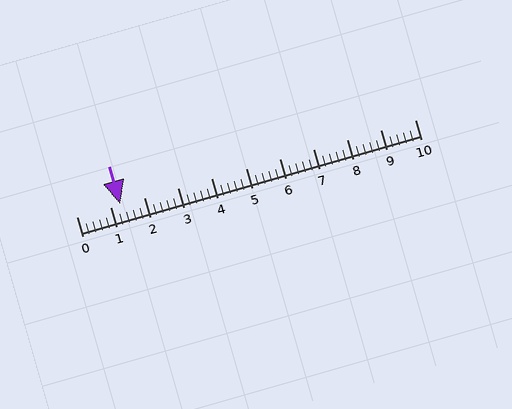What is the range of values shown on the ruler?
The ruler shows values from 0 to 10.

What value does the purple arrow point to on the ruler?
The purple arrow points to approximately 1.3.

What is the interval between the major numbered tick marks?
The major tick marks are spaced 1 units apart.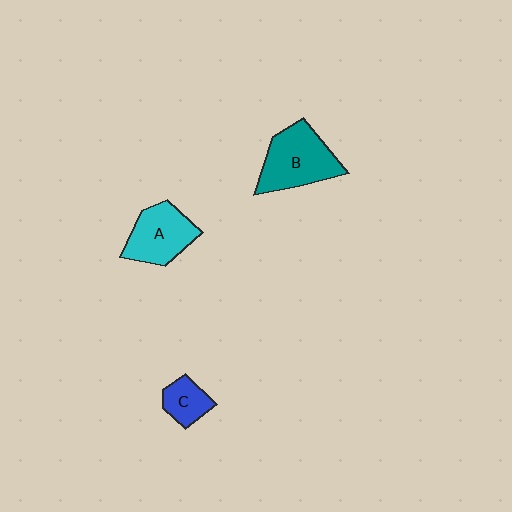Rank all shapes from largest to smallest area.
From largest to smallest: B (teal), A (cyan), C (blue).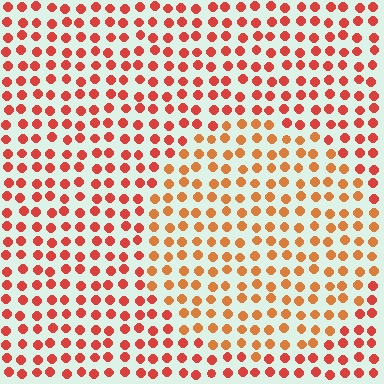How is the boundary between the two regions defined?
The boundary is defined purely by a slight shift in hue (about 24 degrees). Spacing, size, and orientation are identical on both sides.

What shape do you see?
I see a circle.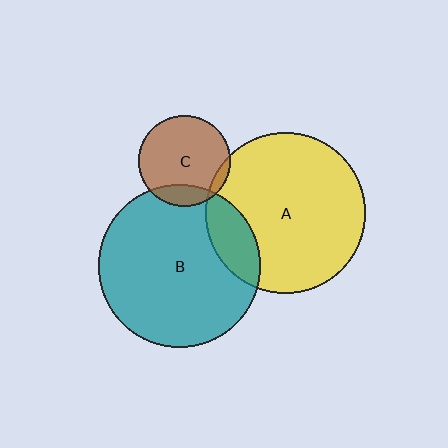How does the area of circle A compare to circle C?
Approximately 3.1 times.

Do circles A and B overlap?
Yes.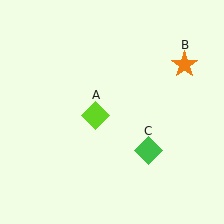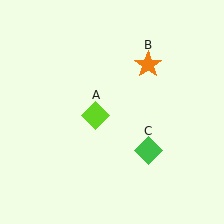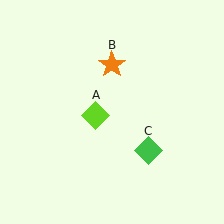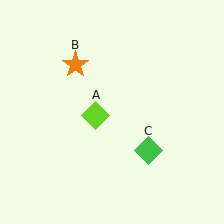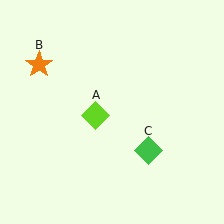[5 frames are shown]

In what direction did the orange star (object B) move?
The orange star (object B) moved left.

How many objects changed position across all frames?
1 object changed position: orange star (object B).